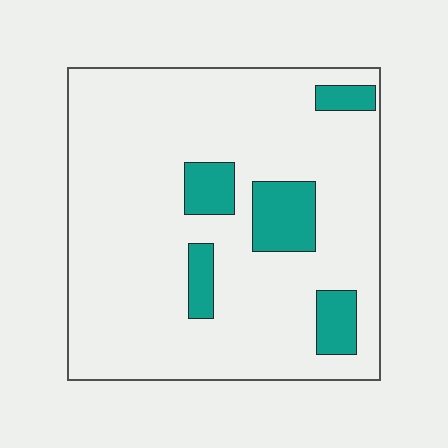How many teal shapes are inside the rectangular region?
5.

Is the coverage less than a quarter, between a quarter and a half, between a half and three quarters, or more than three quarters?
Less than a quarter.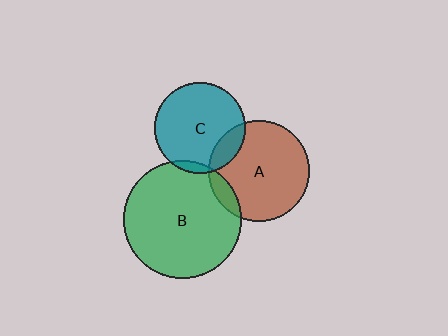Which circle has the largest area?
Circle B (green).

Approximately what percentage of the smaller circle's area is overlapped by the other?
Approximately 15%.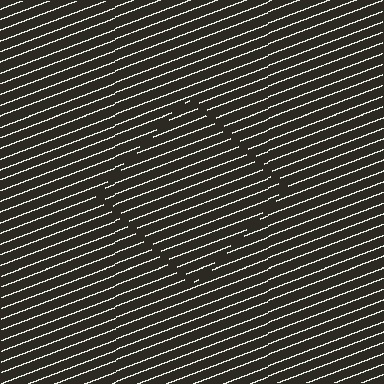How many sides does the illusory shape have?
4 sides — the line-ends trace a square.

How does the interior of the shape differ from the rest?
The interior of the shape contains the same grating, shifted by half a period — the contour is defined by the phase discontinuity where line-ends from the inner and outer gratings abut.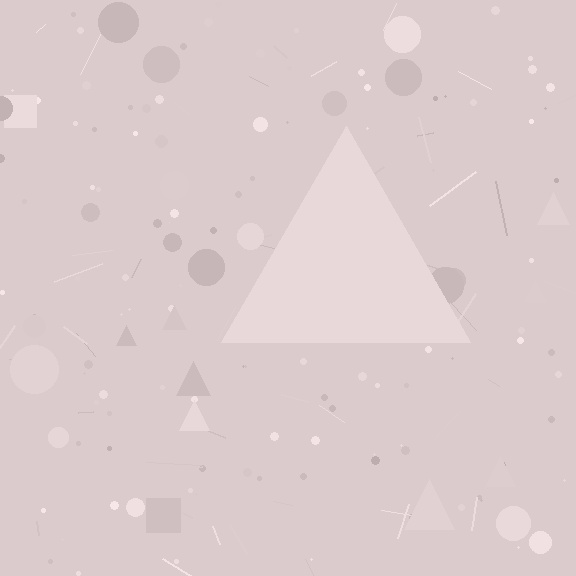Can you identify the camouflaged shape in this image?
The camouflaged shape is a triangle.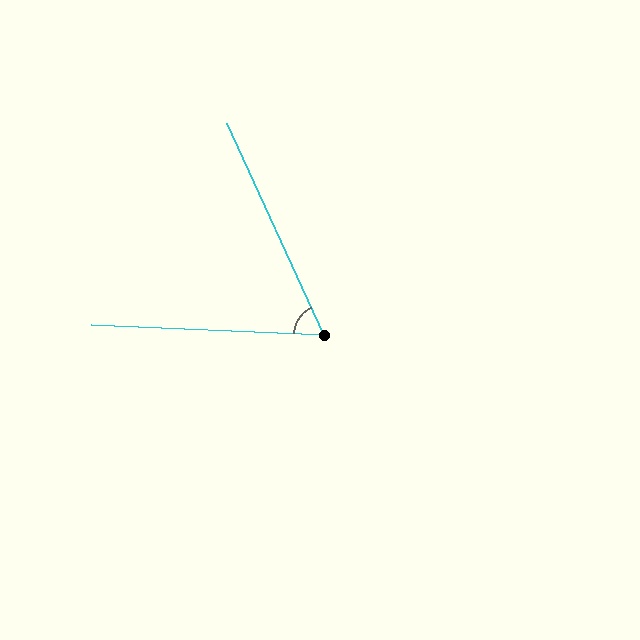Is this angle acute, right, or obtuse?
It is acute.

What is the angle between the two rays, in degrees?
Approximately 63 degrees.